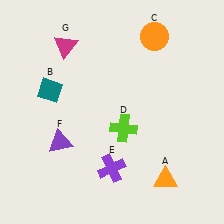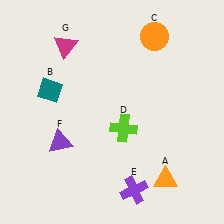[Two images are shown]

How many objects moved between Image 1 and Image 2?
1 object moved between the two images.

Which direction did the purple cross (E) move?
The purple cross (E) moved right.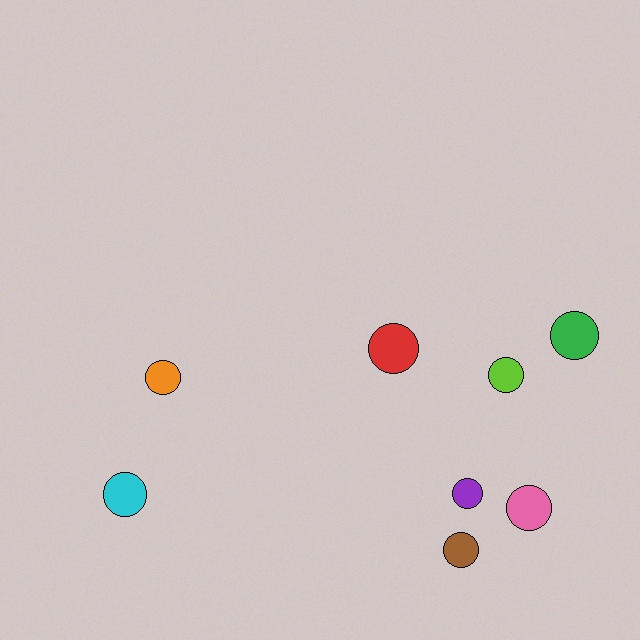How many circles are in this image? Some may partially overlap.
There are 8 circles.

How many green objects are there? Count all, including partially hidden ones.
There is 1 green object.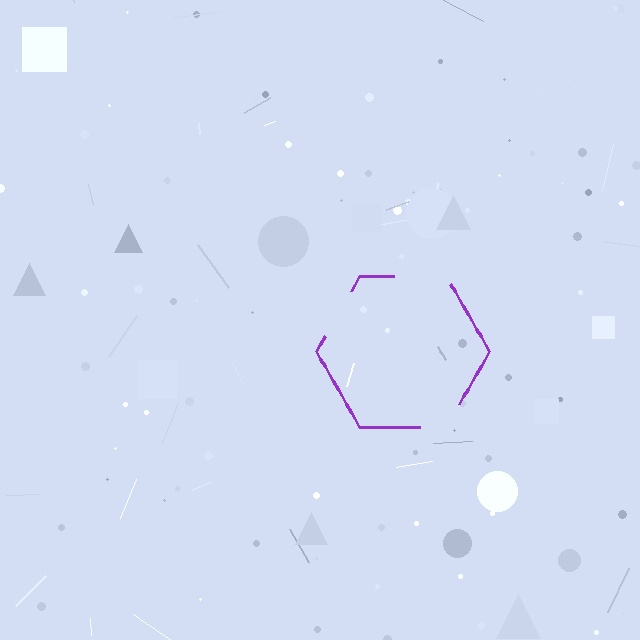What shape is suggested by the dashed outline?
The dashed outline suggests a hexagon.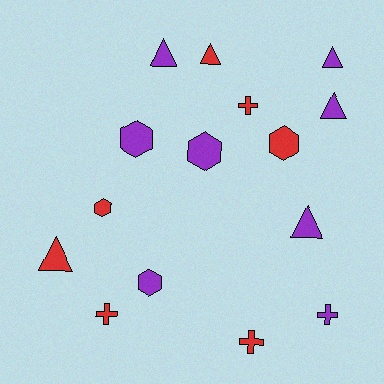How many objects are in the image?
There are 15 objects.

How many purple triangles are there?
There are 4 purple triangles.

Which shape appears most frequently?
Triangle, with 6 objects.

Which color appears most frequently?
Purple, with 8 objects.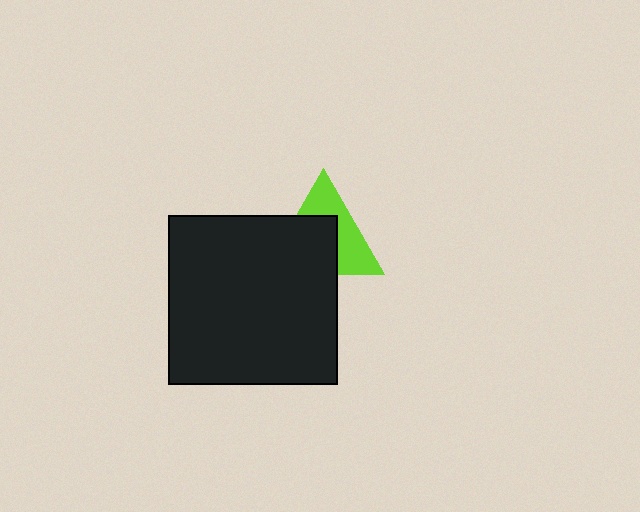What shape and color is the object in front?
The object in front is a black square.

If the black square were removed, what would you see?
You would see the complete lime triangle.